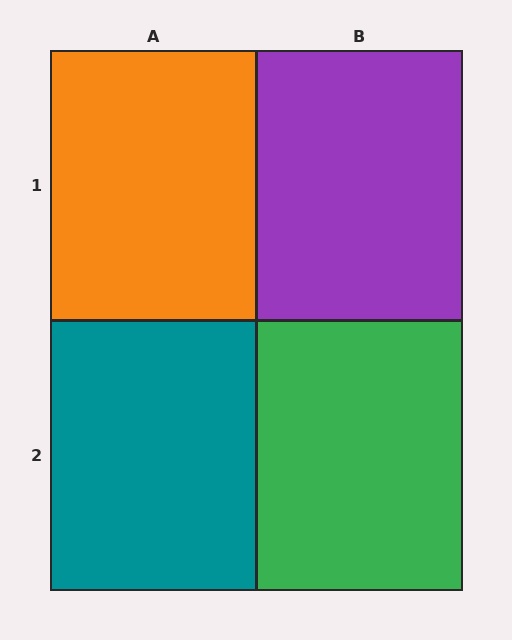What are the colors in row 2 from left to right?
Teal, green.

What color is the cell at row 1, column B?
Purple.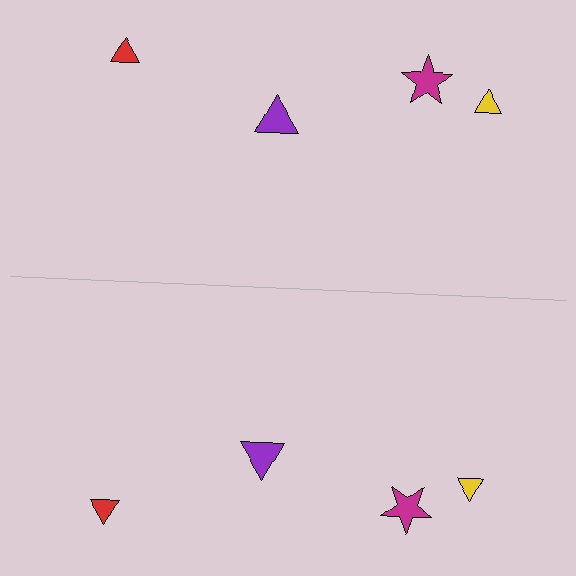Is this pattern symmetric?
Yes, this pattern has bilateral (reflection) symmetry.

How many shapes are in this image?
There are 8 shapes in this image.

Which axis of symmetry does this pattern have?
The pattern has a horizontal axis of symmetry running through the center of the image.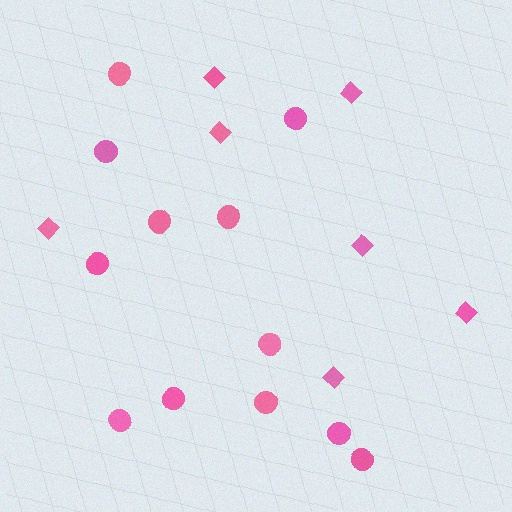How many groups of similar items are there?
There are 2 groups: one group of diamonds (7) and one group of circles (12).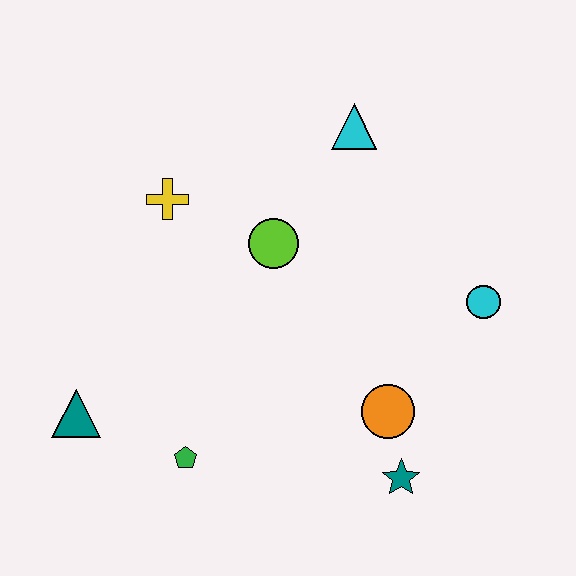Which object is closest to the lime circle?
The yellow cross is closest to the lime circle.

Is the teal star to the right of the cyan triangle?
Yes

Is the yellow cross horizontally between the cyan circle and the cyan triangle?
No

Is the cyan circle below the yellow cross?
Yes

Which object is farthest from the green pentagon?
The cyan triangle is farthest from the green pentagon.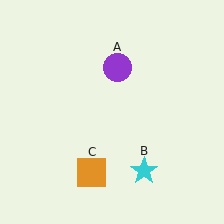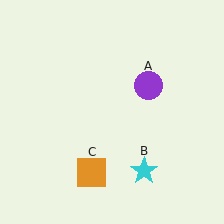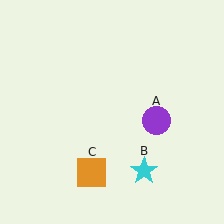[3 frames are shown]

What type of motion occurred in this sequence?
The purple circle (object A) rotated clockwise around the center of the scene.